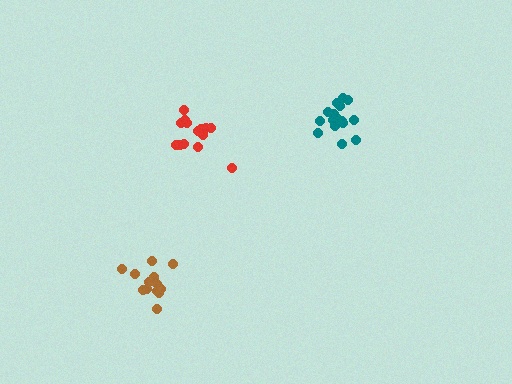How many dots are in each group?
Group 1: 14 dots, Group 2: 13 dots, Group 3: 16 dots (43 total).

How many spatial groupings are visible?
There are 3 spatial groupings.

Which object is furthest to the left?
The brown cluster is leftmost.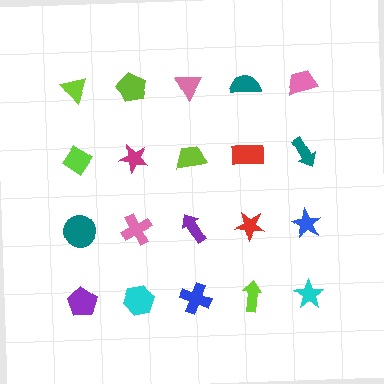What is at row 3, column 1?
A teal circle.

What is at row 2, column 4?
A red rectangle.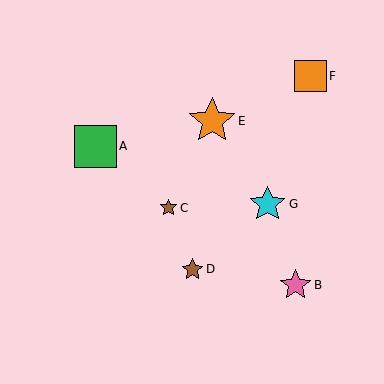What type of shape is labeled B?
Shape B is a pink star.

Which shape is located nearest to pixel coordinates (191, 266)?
The brown star (labeled D) at (192, 269) is nearest to that location.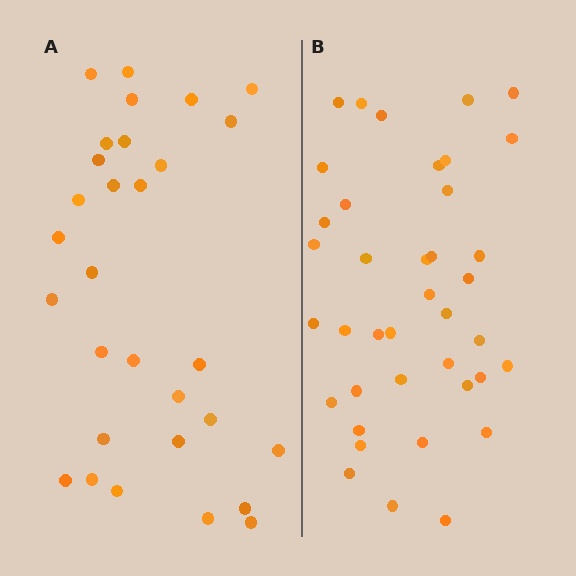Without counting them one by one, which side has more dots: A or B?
Region B (the right region) has more dots.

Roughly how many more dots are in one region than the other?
Region B has roughly 8 or so more dots than region A.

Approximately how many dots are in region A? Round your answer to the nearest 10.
About 30 dots.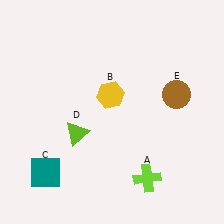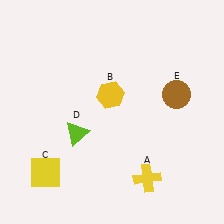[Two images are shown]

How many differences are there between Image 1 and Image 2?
There are 2 differences between the two images.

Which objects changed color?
A changed from lime to yellow. C changed from teal to yellow.